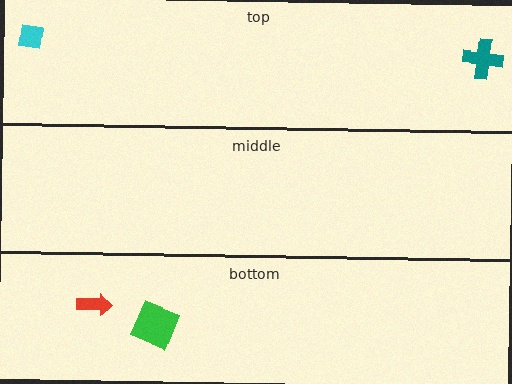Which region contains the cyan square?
The top region.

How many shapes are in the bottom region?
2.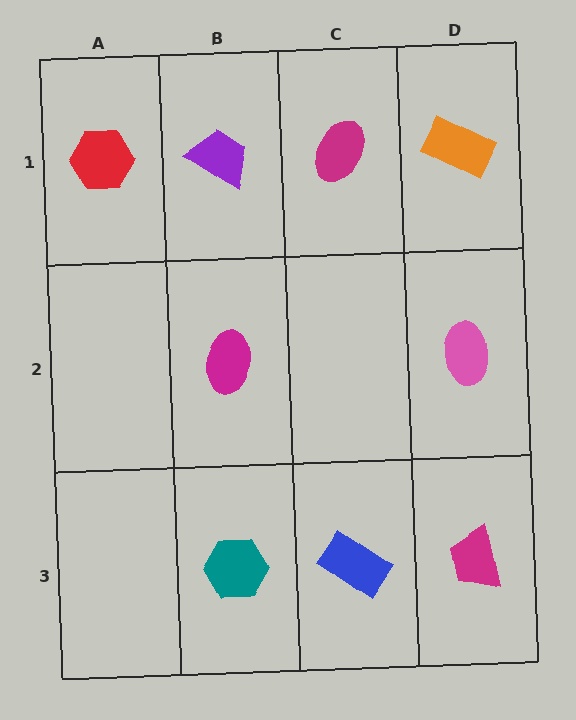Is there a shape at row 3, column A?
No, that cell is empty.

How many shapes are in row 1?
4 shapes.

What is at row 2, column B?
A magenta ellipse.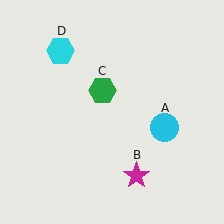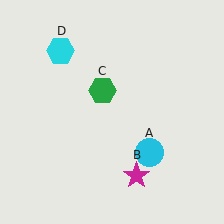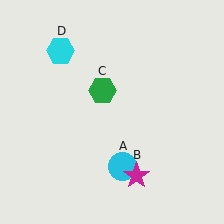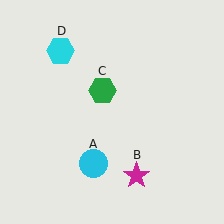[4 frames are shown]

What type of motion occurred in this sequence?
The cyan circle (object A) rotated clockwise around the center of the scene.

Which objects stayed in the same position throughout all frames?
Magenta star (object B) and green hexagon (object C) and cyan hexagon (object D) remained stationary.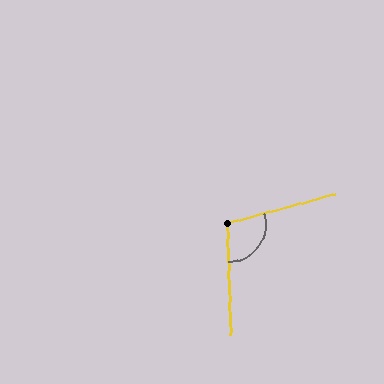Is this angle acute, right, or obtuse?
It is obtuse.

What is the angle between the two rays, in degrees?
Approximately 104 degrees.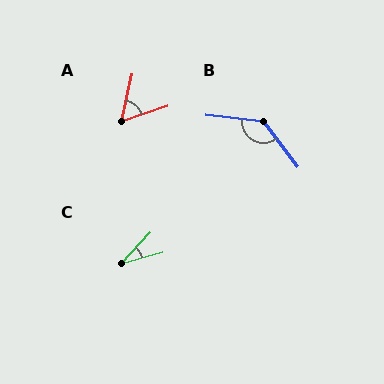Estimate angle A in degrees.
Approximately 59 degrees.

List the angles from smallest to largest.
C (31°), A (59°), B (133°).